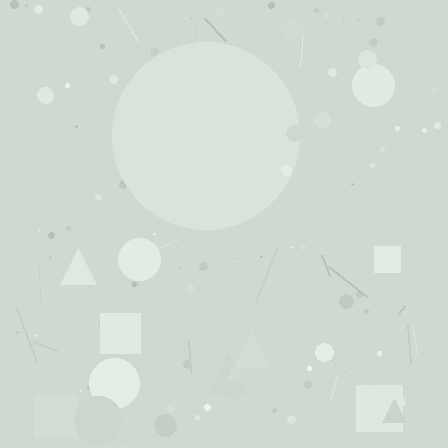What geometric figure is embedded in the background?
A circle is embedded in the background.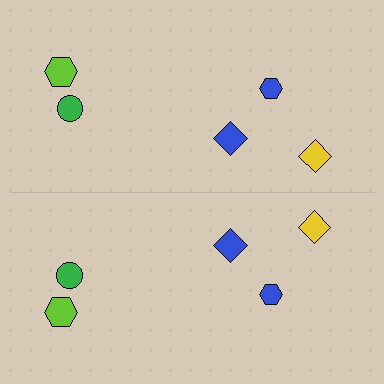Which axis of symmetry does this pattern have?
The pattern has a horizontal axis of symmetry running through the center of the image.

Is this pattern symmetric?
Yes, this pattern has bilateral (reflection) symmetry.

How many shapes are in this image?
There are 10 shapes in this image.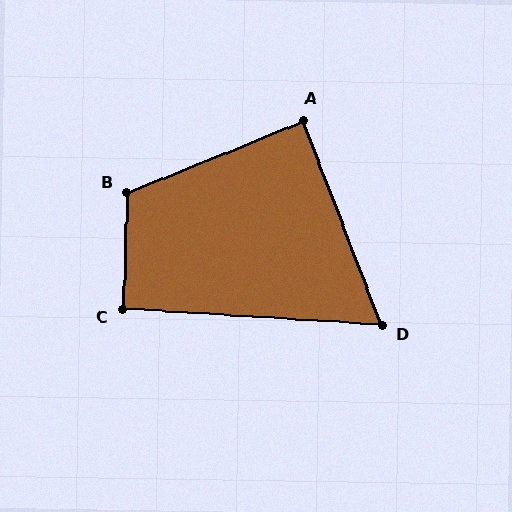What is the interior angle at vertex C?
Approximately 91 degrees (approximately right).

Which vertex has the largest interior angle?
B, at approximately 114 degrees.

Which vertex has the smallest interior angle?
D, at approximately 66 degrees.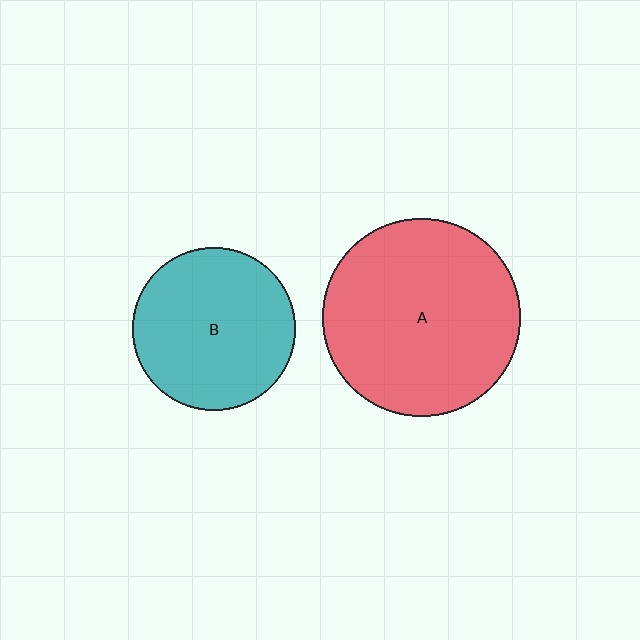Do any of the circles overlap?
No, none of the circles overlap.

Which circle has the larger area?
Circle A (red).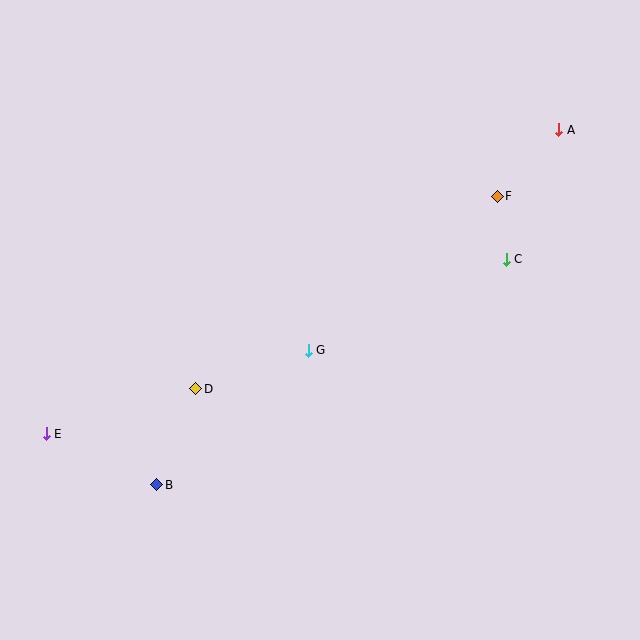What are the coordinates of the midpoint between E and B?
The midpoint between E and B is at (101, 459).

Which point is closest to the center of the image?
Point G at (308, 350) is closest to the center.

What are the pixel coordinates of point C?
Point C is at (506, 259).